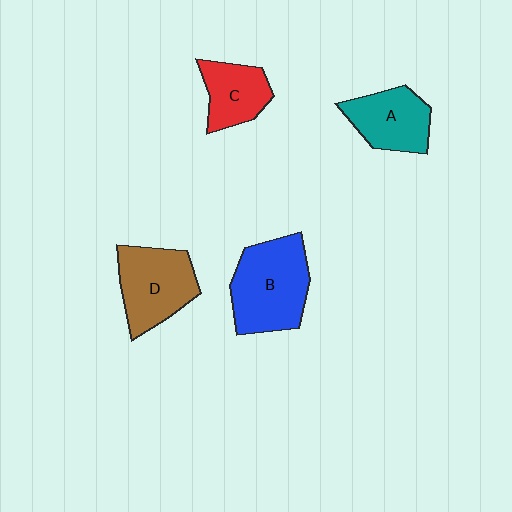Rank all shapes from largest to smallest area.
From largest to smallest: B (blue), D (brown), A (teal), C (red).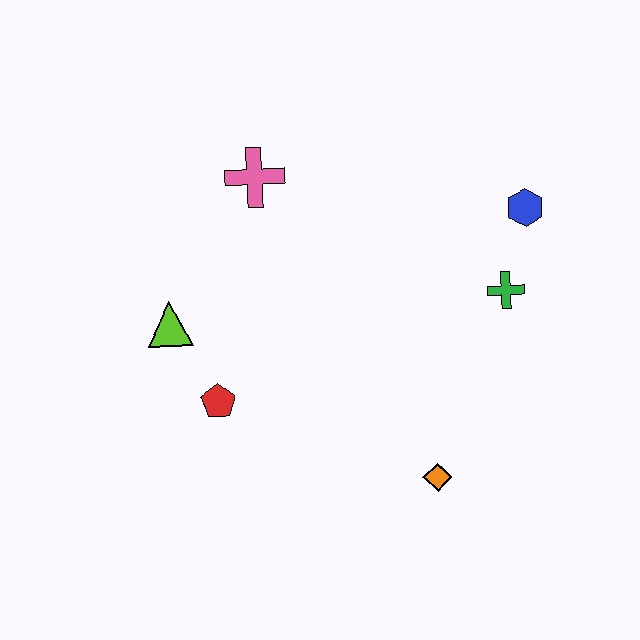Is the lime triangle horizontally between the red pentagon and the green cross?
No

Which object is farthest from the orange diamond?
The pink cross is farthest from the orange diamond.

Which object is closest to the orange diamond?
The green cross is closest to the orange diamond.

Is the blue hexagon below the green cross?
No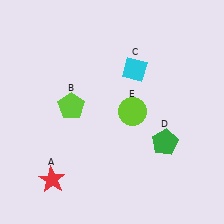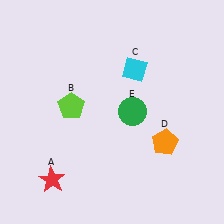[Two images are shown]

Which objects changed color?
D changed from green to orange. E changed from lime to green.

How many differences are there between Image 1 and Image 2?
There are 2 differences between the two images.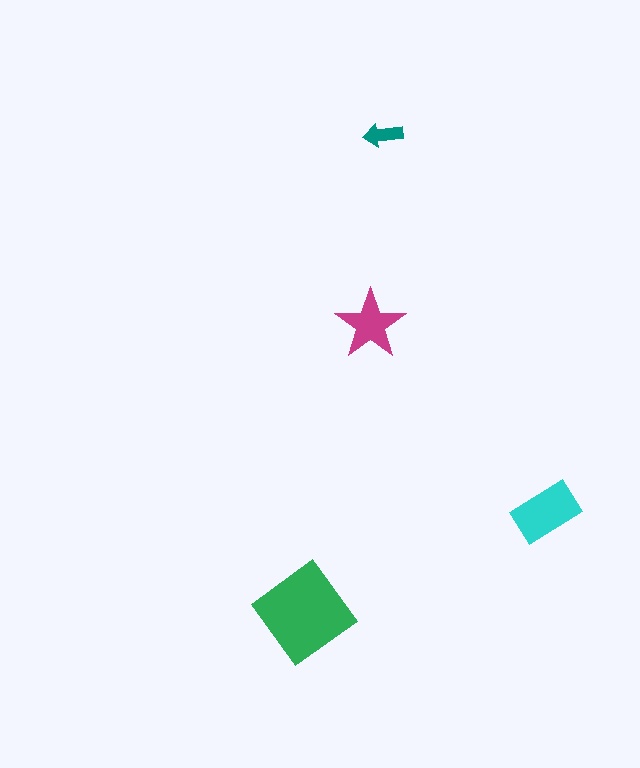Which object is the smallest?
The teal arrow.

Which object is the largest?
The green diamond.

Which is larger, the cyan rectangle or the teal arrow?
The cyan rectangle.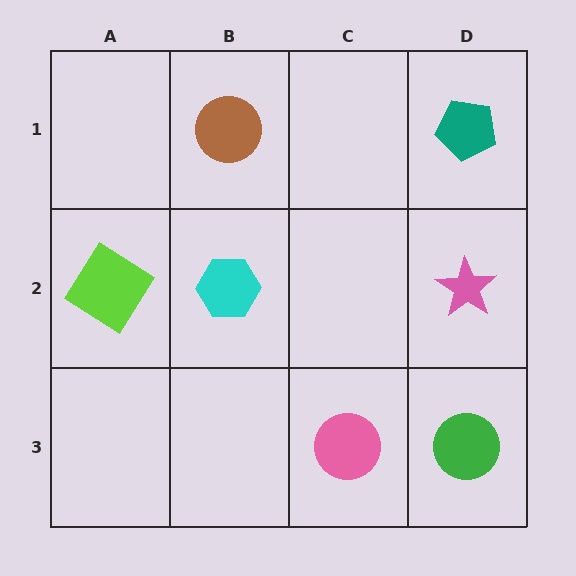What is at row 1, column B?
A brown circle.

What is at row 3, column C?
A pink circle.